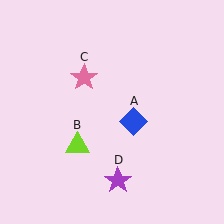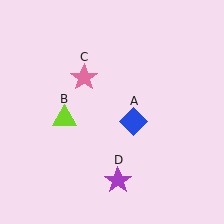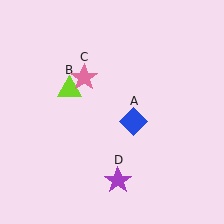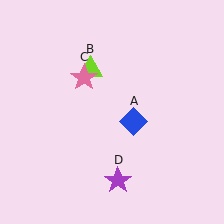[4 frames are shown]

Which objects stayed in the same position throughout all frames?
Blue diamond (object A) and pink star (object C) and purple star (object D) remained stationary.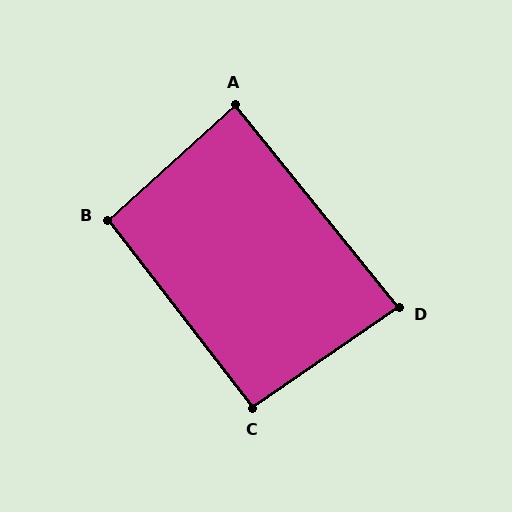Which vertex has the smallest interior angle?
D, at approximately 85 degrees.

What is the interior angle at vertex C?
Approximately 93 degrees (approximately right).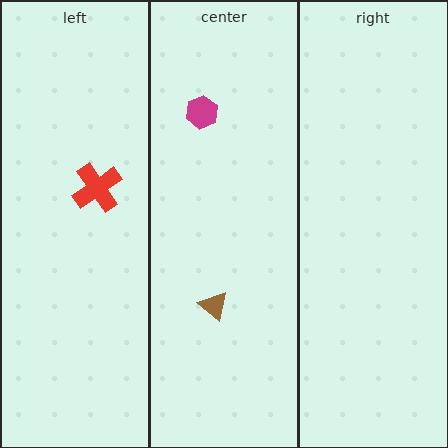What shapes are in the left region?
The red cross.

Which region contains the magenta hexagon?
The center region.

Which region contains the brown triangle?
The center region.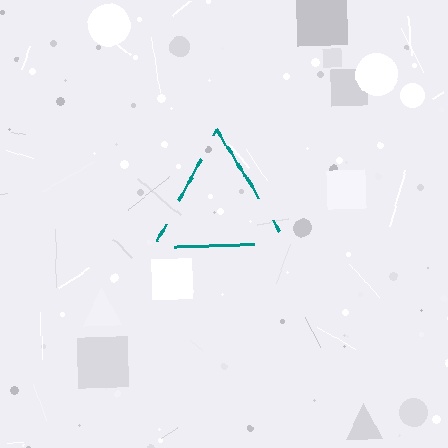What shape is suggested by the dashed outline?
The dashed outline suggests a triangle.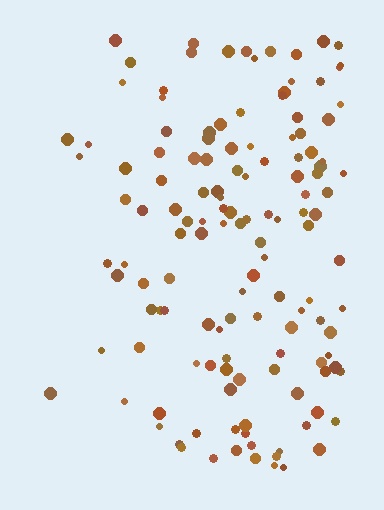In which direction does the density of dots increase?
From left to right, with the right side densest.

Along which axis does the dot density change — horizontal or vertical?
Horizontal.